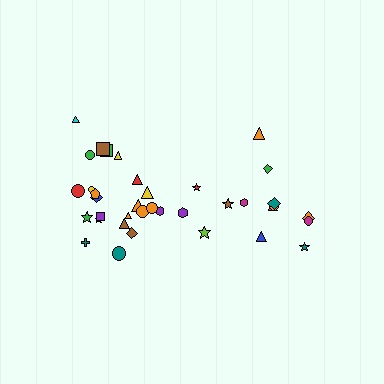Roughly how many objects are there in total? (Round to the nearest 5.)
Roughly 35 objects in total.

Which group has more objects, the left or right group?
The left group.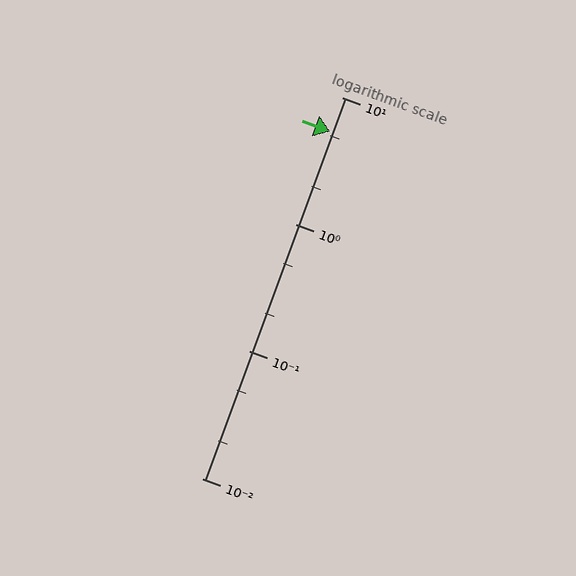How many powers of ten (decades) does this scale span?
The scale spans 3 decades, from 0.01 to 10.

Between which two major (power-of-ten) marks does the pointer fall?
The pointer is between 1 and 10.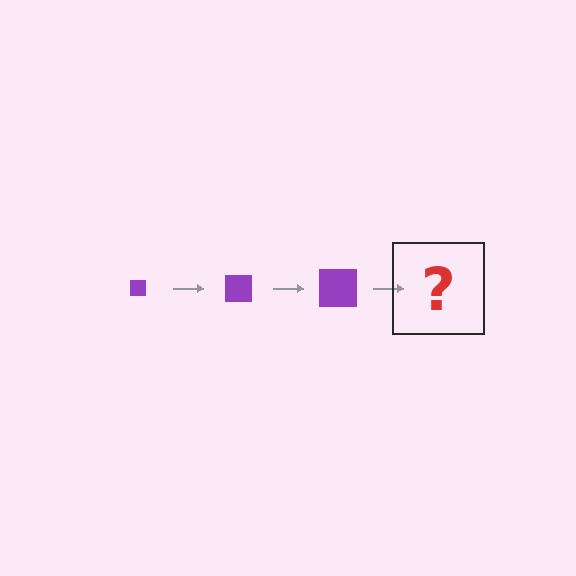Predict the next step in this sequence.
The next step is a purple square, larger than the previous one.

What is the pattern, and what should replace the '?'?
The pattern is that the square gets progressively larger each step. The '?' should be a purple square, larger than the previous one.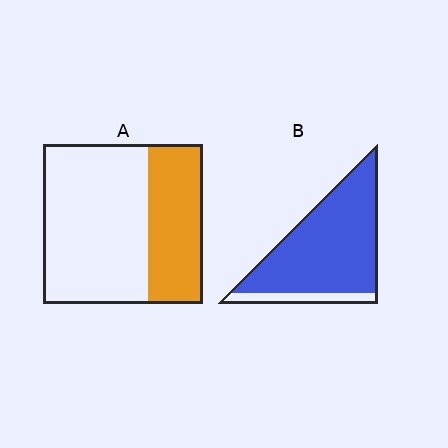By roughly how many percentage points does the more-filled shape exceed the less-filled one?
By roughly 50 percentage points (B over A).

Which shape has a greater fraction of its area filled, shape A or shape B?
Shape B.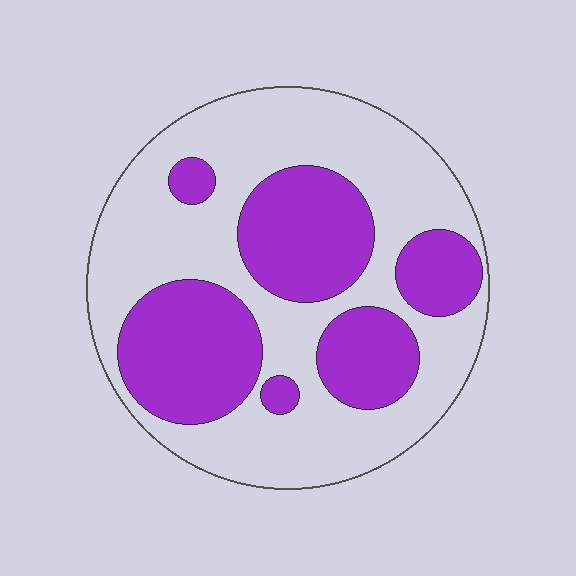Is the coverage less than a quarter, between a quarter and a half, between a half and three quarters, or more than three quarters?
Between a quarter and a half.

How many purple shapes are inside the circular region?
6.